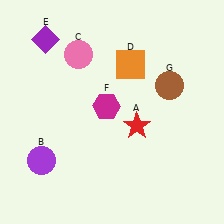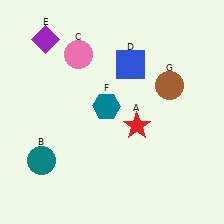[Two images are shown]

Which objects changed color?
B changed from purple to teal. D changed from orange to blue. F changed from magenta to teal.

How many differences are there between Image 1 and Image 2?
There are 3 differences between the two images.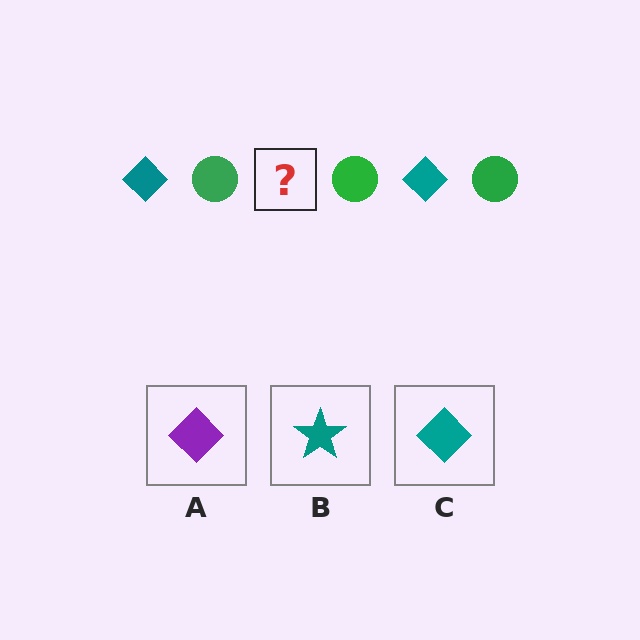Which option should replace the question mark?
Option C.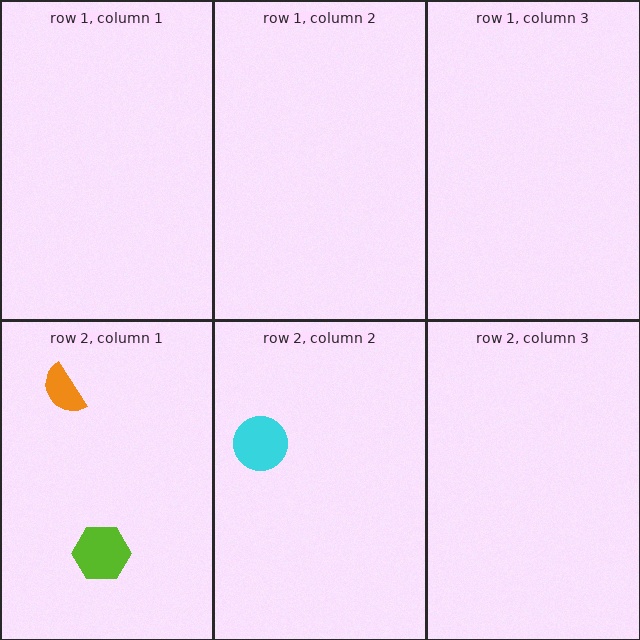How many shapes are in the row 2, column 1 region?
2.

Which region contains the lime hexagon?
The row 2, column 1 region.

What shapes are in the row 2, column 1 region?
The lime hexagon, the orange semicircle.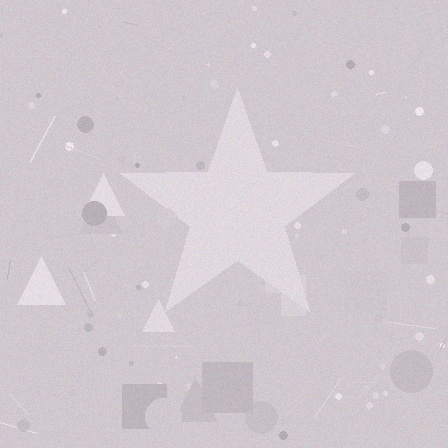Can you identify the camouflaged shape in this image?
The camouflaged shape is a star.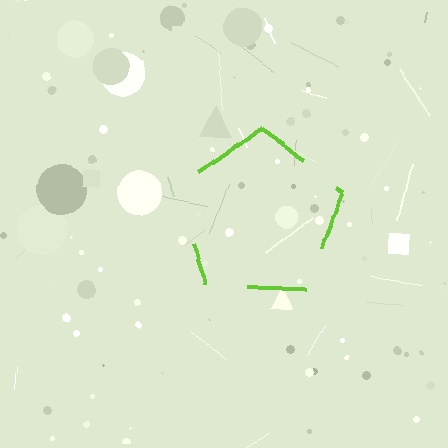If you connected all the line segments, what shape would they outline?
They would outline a pentagon.